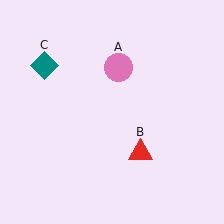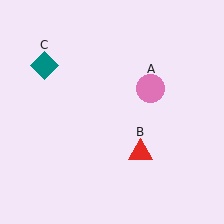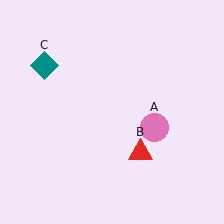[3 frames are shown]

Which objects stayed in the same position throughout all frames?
Red triangle (object B) and teal diamond (object C) remained stationary.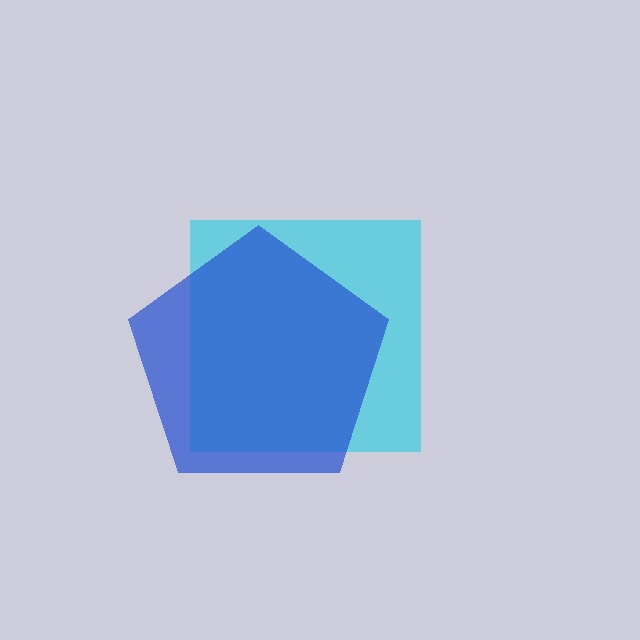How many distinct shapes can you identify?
There are 2 distinct shapes: a cyan square, a blue pentagon.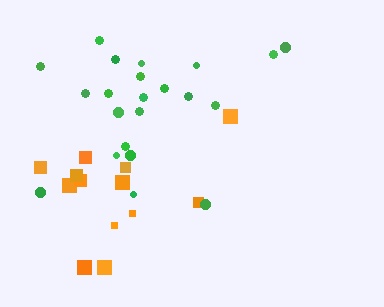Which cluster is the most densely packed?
Orange.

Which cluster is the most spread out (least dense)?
Green.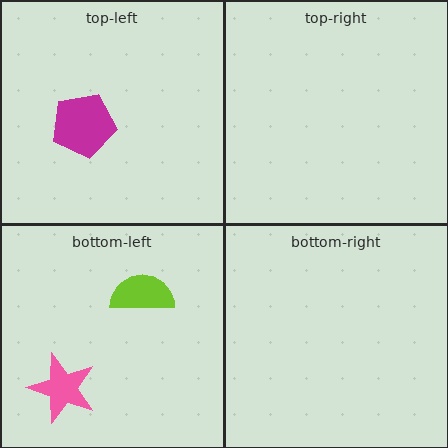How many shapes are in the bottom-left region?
2.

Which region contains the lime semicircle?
The bottom-left region.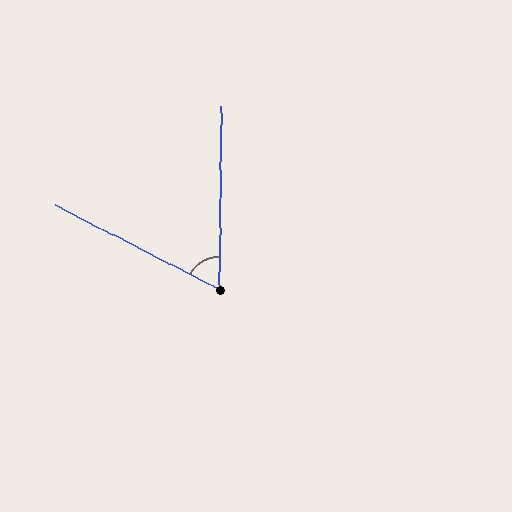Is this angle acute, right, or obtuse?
It is acute.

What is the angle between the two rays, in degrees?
Approximately 64 degrees.